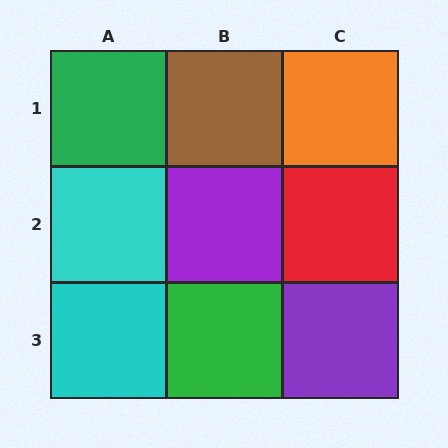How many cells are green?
2 cells are green.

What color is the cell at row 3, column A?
Cyan.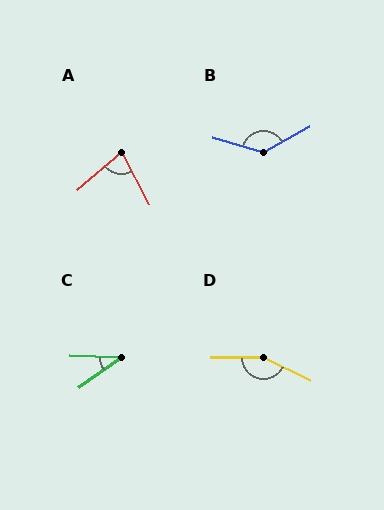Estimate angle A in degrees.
Approximately 77 degrees.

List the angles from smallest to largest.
C (37°), A (77°), B (134°), D (153°).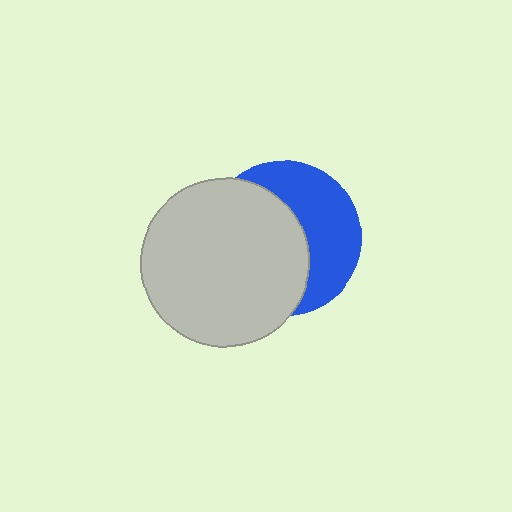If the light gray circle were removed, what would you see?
You would see the complete blue circle.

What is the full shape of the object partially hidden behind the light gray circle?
The partially hidden object is a blue circle.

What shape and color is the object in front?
The object in front is a light gray circle.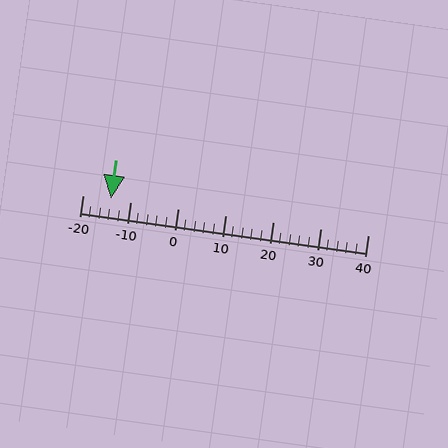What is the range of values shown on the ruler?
The ruler shows values from -20 to 40.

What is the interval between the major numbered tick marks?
The major tick marks are spaced 10 units apart.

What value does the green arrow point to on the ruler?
The green arrow points to approximately -14.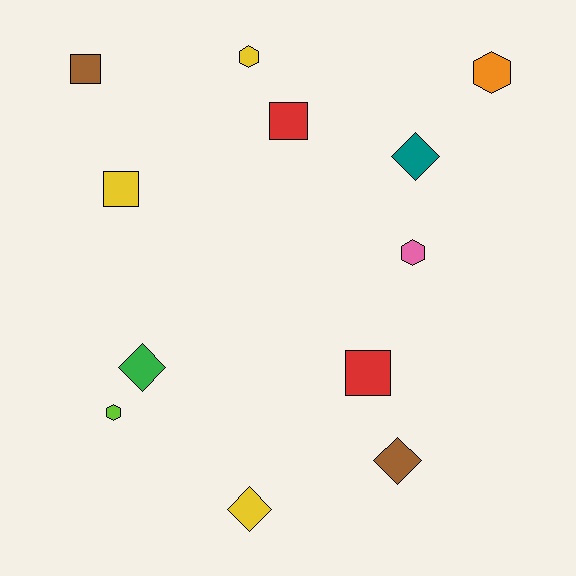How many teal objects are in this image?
There is 1 teal object.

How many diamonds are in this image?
There are 4 diamonds.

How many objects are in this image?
There are 12 objects.